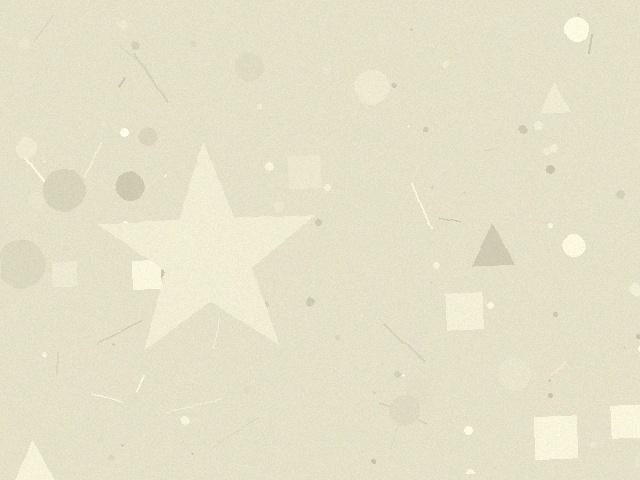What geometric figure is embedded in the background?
A star is embedded in the background.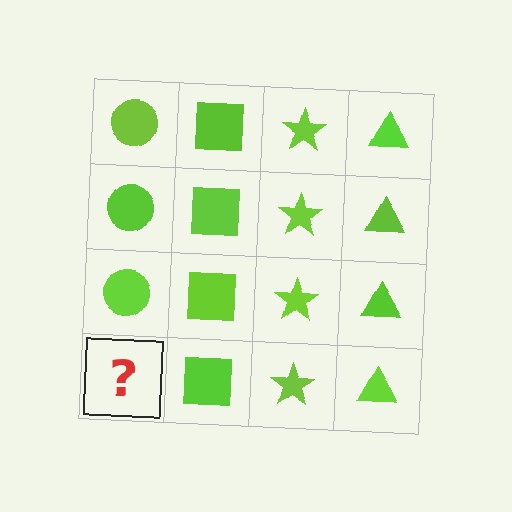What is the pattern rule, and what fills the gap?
The rule is that each column has a consistent shape. The gap should be filled with a lime circle.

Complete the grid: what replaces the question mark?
The question mark should be replaced with a lime circle.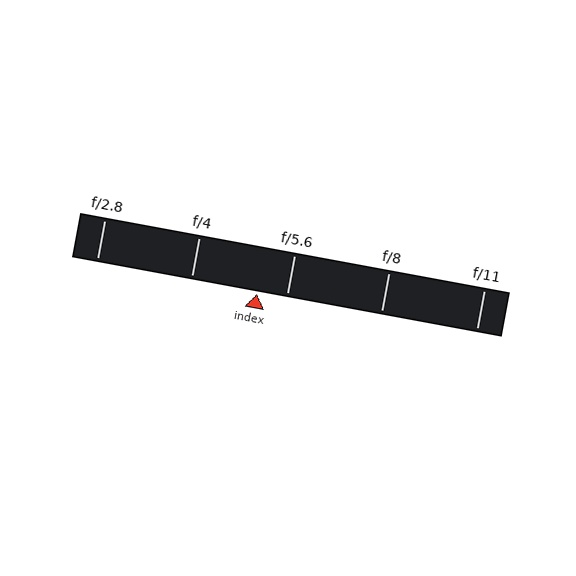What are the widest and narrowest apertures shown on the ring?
The widest aperture shown is f/2.8 and the narrowest is f/11.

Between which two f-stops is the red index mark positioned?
The index mark is between f/4 and f/5.6.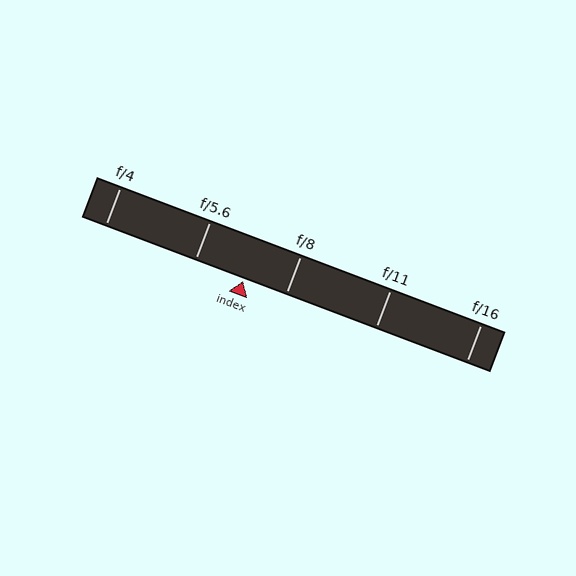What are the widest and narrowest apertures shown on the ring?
The widest aperture shown is f/4 and the narrowest is f/16.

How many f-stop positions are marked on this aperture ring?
There are 5 f-stop positions marked.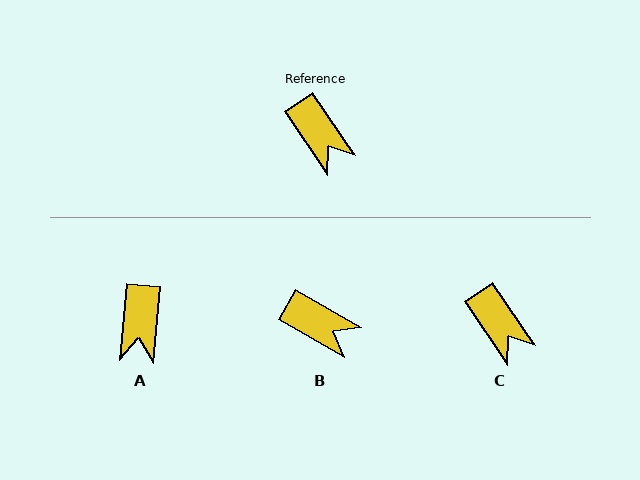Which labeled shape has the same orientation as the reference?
C.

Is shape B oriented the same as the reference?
No, it is off by about 26 degrees.